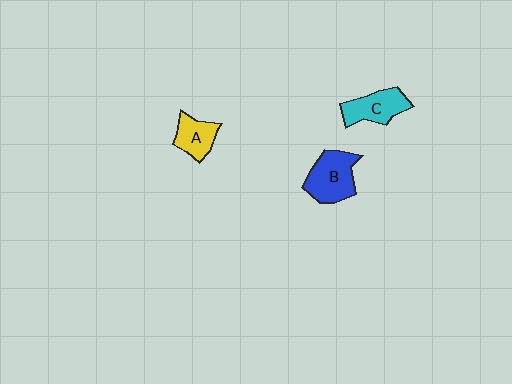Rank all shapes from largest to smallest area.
From largest to smallest: B (blue), C (cyan), A (yellow).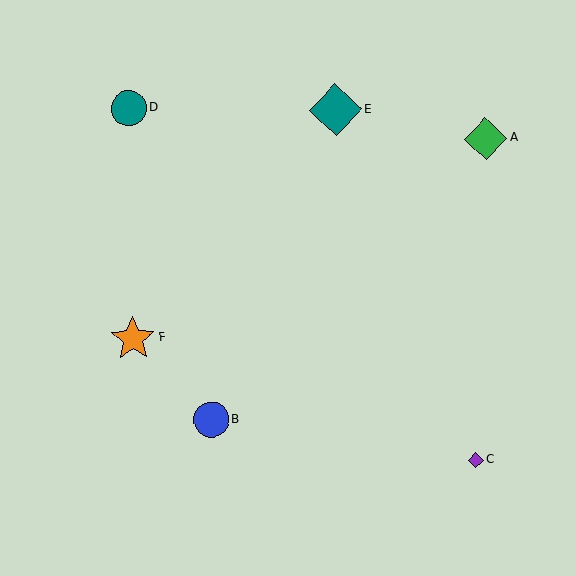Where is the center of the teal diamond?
The center of the teal diamond is at (336, 110).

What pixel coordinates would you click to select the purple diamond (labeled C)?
Click at (476, 460) to select the purple diamond C.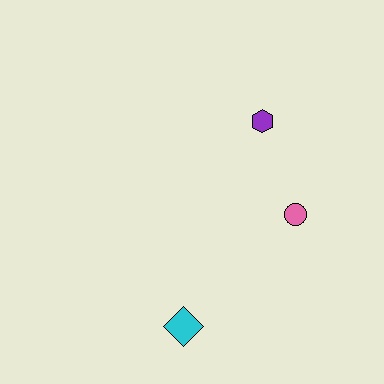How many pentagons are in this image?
There are no pentagons.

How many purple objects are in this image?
There is 1 purple object.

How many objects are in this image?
There are 3 objects.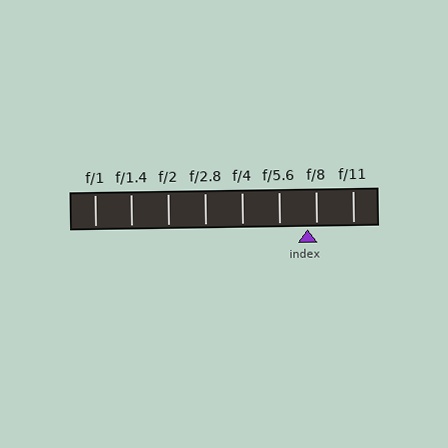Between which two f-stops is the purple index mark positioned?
The index mark is between f/5.6 and f/8.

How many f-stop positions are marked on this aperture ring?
There are 8 f-stop positions marked.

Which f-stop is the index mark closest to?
The index mark is closest to f/8.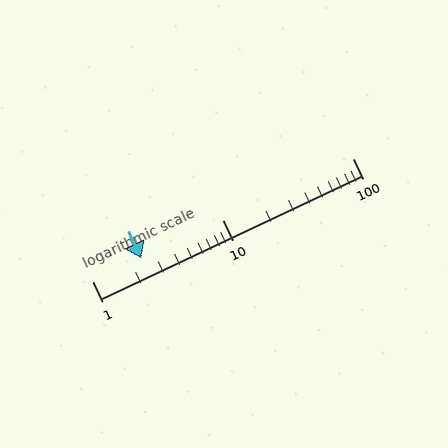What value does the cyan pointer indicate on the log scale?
The pointer indicates approximately 2.4.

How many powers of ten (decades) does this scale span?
The scale spans 2 decades, from 1 to 100.